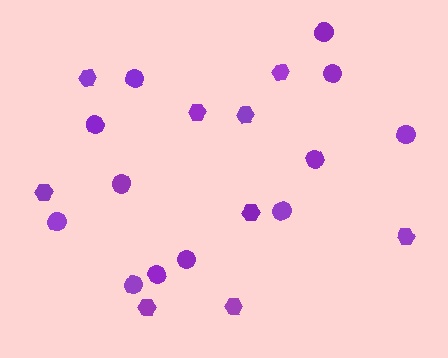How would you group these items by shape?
There are 2 groups: one group of circles (12) and one group of hexagons (9).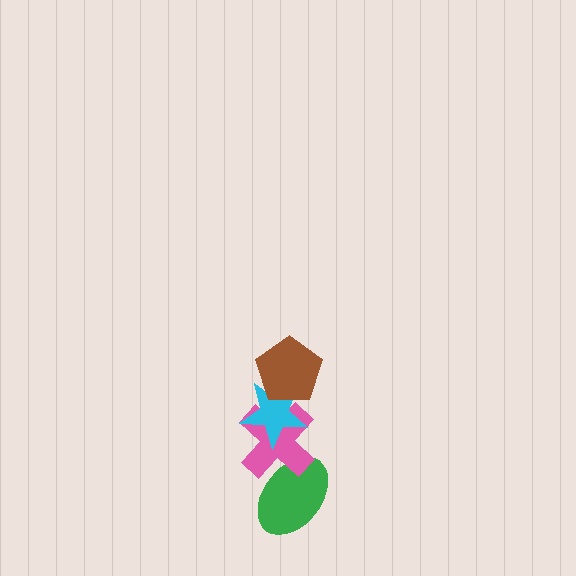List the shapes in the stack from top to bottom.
From top to bottom: the brown pentagon, the cyan star, the pink cross, the green ellipse.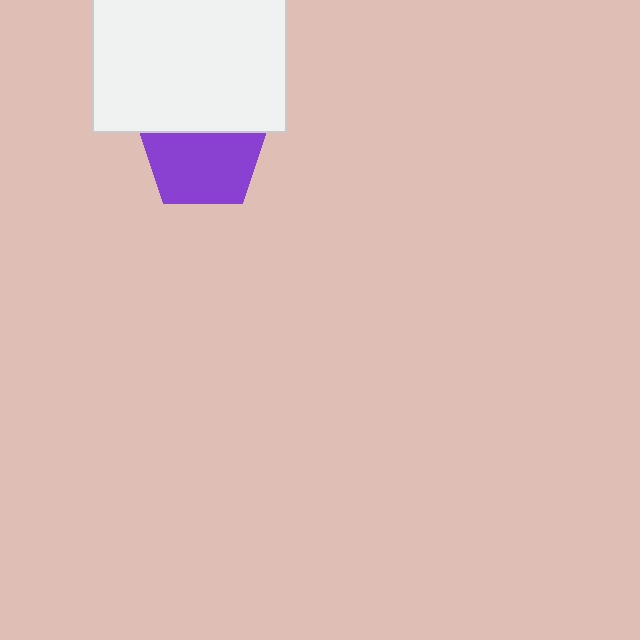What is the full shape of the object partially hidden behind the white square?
The partially hidden object is a purple pentagon.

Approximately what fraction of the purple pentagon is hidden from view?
Roughly 34% of the purple pentagon is hidden behind the white square.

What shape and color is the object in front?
The object in front is a white square.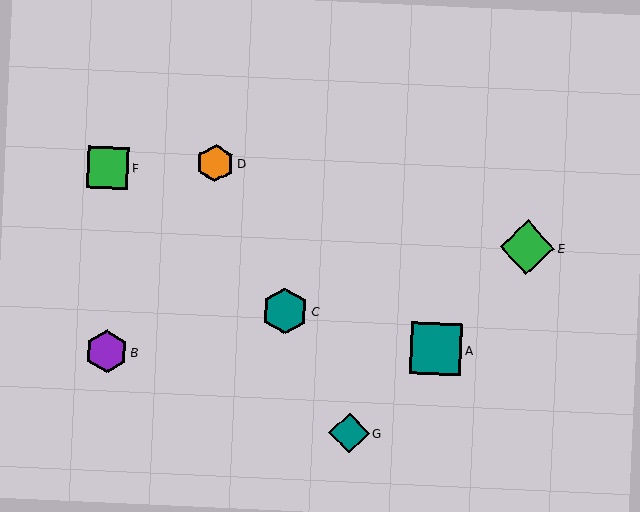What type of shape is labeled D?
Shape D is an orange hexagon.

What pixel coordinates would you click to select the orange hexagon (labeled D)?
Click at (215, 163) to select the orange hexagon D.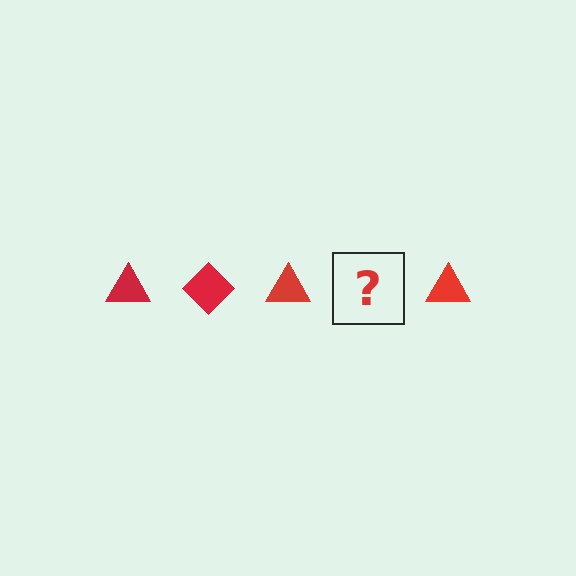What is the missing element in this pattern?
The missing element is a red diamond.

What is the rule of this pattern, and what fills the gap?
The rule is that the pattern cycles through triangle, diamond shapes in red. The gap should be filled with a red diamond.